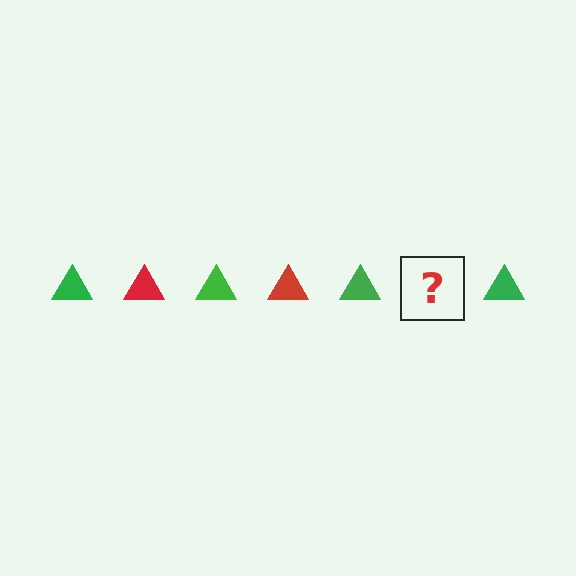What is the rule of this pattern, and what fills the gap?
The rule is that the pattern cycles through green, red triangles. The gap should be filled with a red triangle.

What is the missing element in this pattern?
The missing element is a red triangle.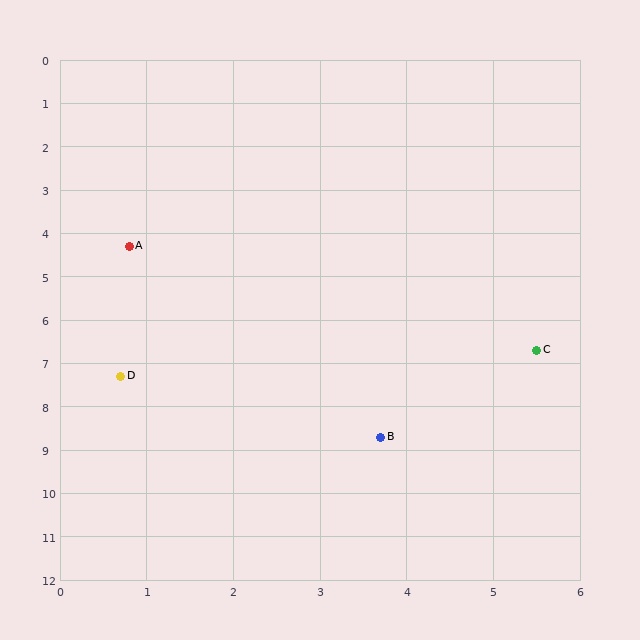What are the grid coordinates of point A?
Point A is at approximately (0.8, 4.3).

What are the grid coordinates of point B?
Point B is at approximately (3.7, 8.7).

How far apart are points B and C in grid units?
Points B and C are about 2.7 grid units apart.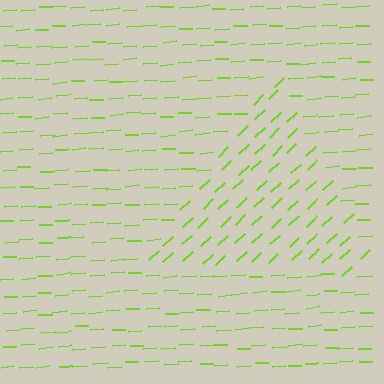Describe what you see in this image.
The image is filled with small lime line segments. A triangle region in the image has lines oriented differently from the surrounding lines, creating a visible texture boundary.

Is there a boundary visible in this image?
Yes, there is a texture boundary formed by a change in line orientation.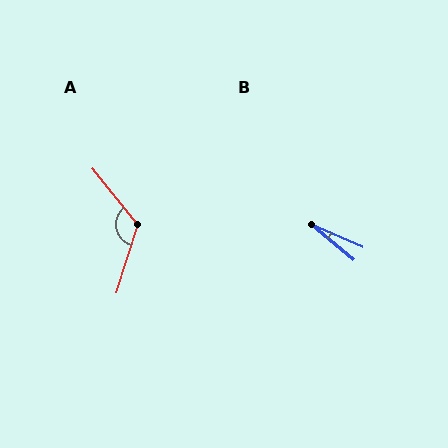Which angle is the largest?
A, at approximately 124 degrees.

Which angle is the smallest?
B, at approximately 16 degrees.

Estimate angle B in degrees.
Approximately 16 degrees.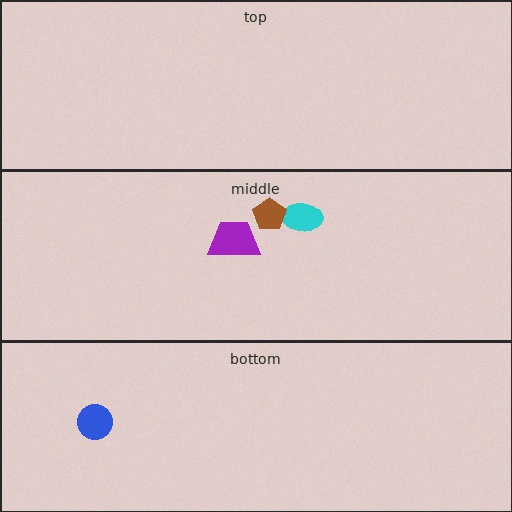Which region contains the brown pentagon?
The middle region.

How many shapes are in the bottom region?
1.